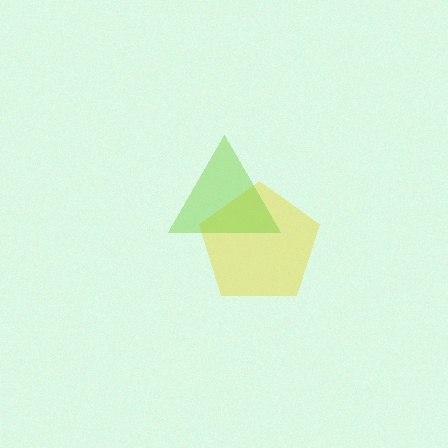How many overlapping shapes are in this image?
There are 2 overlapping shapes in the image.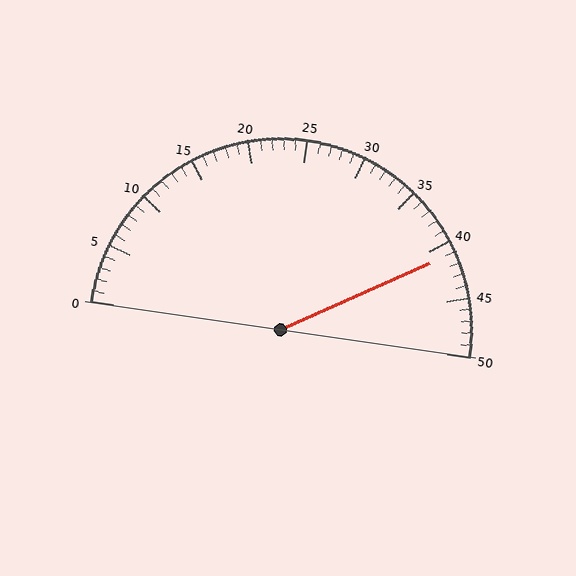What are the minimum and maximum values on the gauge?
The gauge ranges from 0 to 50.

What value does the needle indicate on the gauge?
The needle indicates approximately 41.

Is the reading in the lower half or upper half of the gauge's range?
The reading is in the upper half of the range (0 to 50).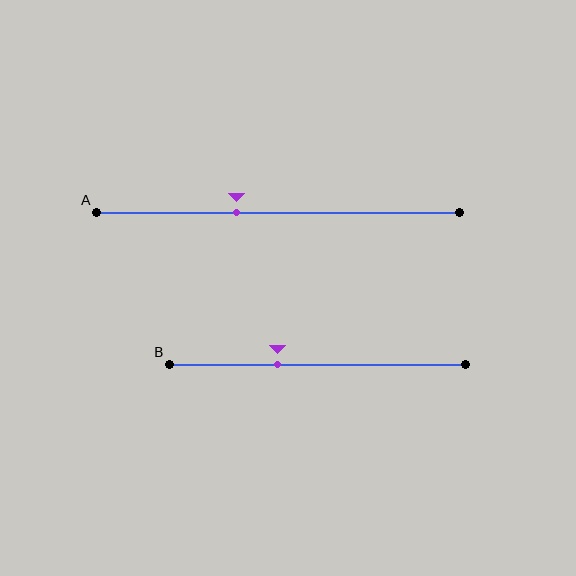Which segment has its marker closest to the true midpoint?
Segment A has its marker closest to the true midpoint.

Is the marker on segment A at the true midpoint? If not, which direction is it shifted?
No, the marker on segment A is shifted to the left by about 11% of the segment length.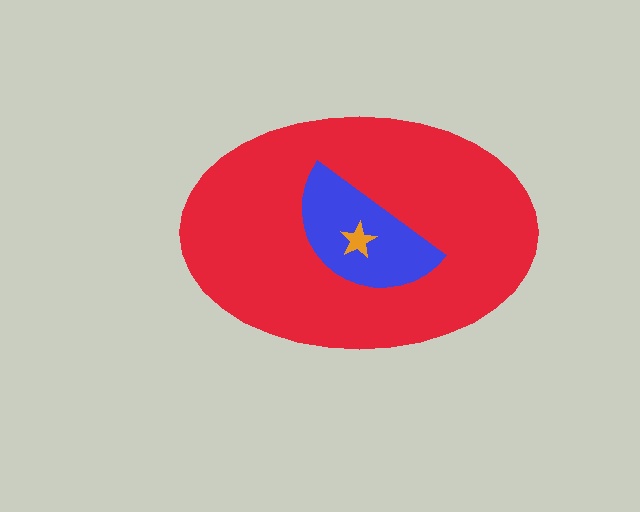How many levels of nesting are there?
3.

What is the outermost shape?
The red ellipse.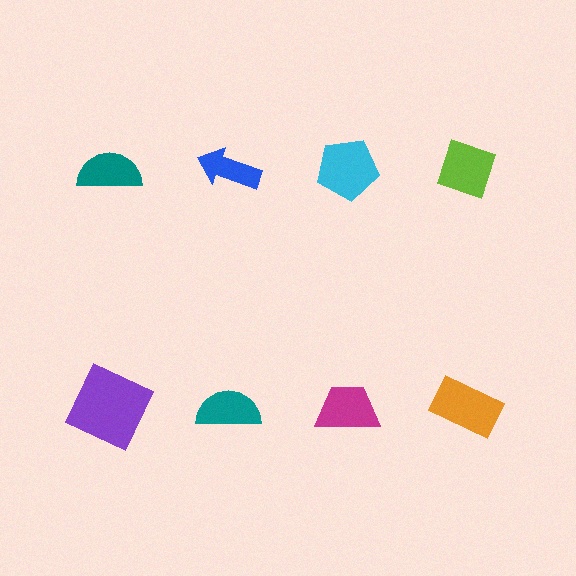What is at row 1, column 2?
A blue arrow.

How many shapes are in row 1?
4 shapes.